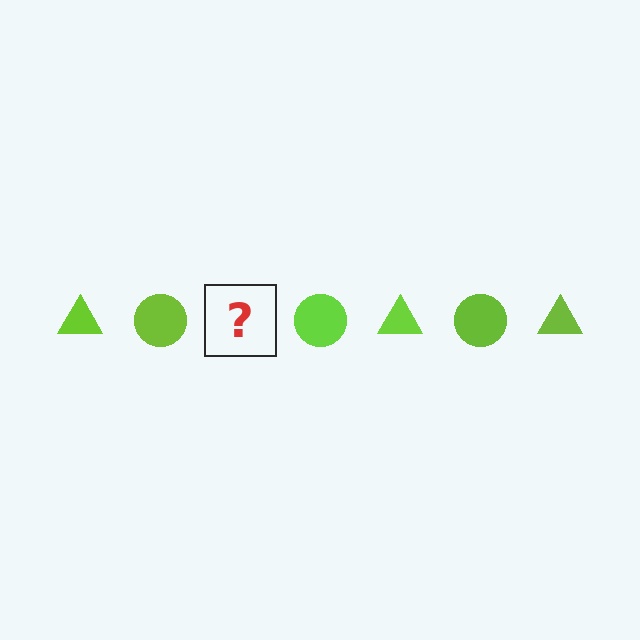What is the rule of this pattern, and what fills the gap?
The rule is that the pattern cycles through triangle, circle shapes in lime. The gap should be filled with a lime triangle.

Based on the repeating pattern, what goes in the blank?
The blank should be a lime triangle.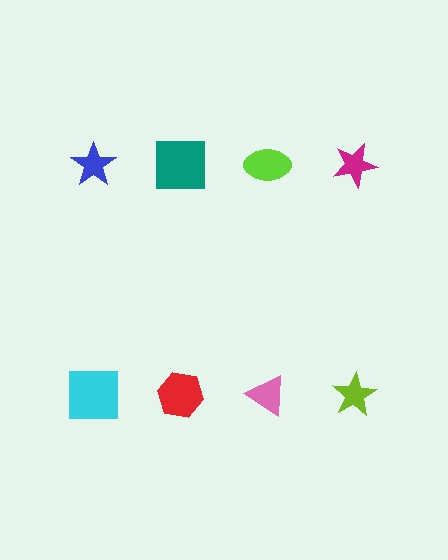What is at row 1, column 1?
A blue star.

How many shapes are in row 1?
4 shapes.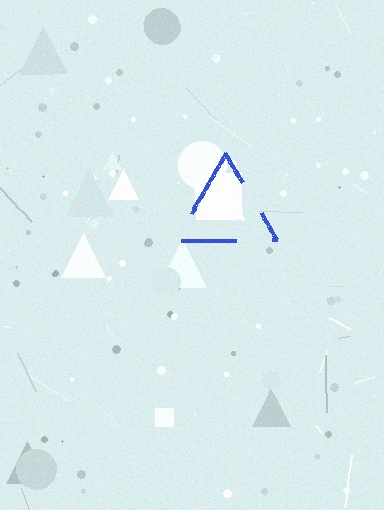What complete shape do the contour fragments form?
The contour fragments form a triangle.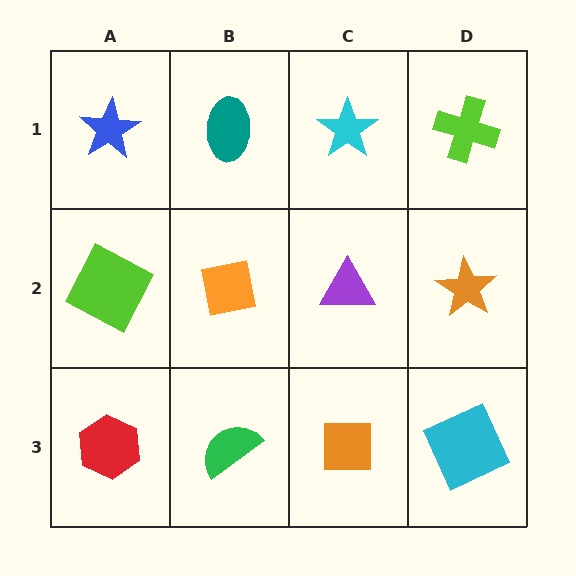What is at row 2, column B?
An orange square.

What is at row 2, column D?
An orange star.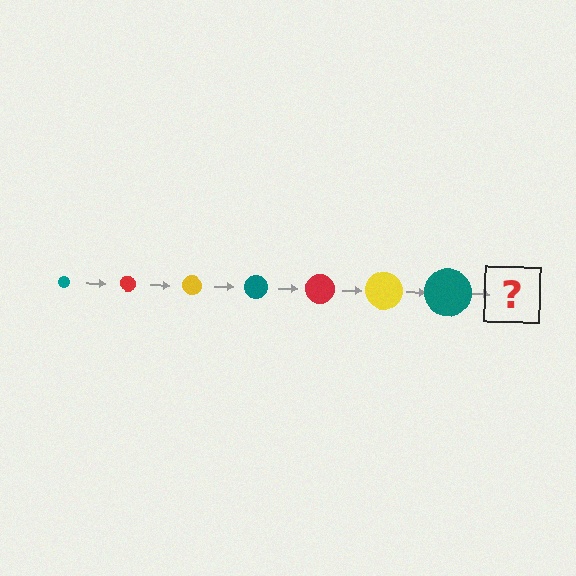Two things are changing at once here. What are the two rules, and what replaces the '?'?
The two rules are that the circle grows larger each step and the color cycles through teal, red, and yellow. The '?' should be a red circle, larger than the previous one.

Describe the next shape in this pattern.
It should be a red circle, larger than the previous one.